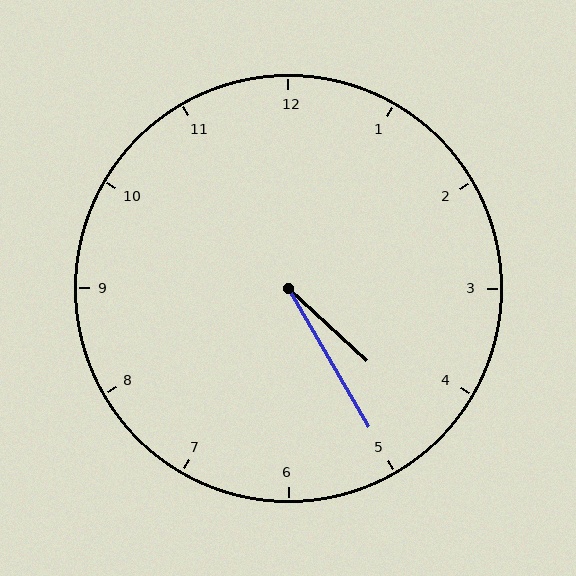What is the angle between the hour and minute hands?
Approximately 18 degrees.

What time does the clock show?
4:25.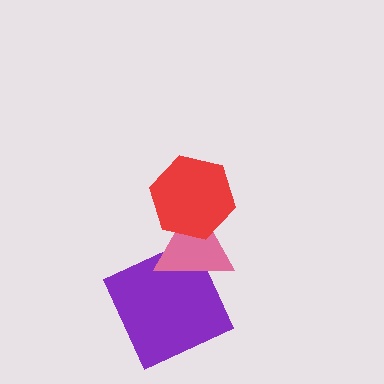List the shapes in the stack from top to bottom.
From top to bottom: the red hexagon, the pink triangle, the purple square.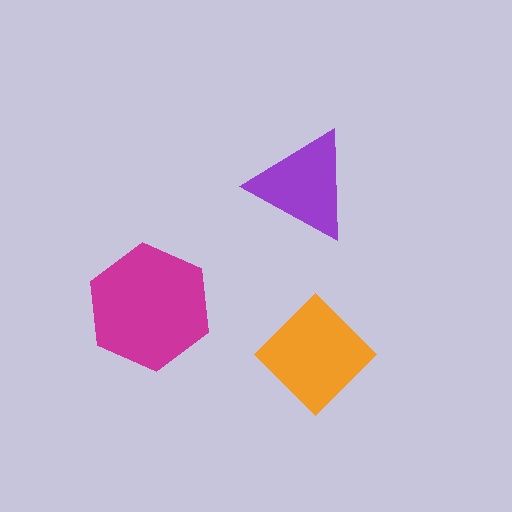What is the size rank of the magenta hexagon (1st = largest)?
1st.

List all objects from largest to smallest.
The magenta hexagon, the orange diamond, the purple triangle.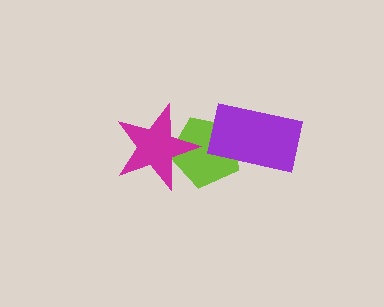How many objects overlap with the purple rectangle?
1 object overlaps with the purple rectangle.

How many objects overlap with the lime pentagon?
2 objects overlap with the lime pentagon.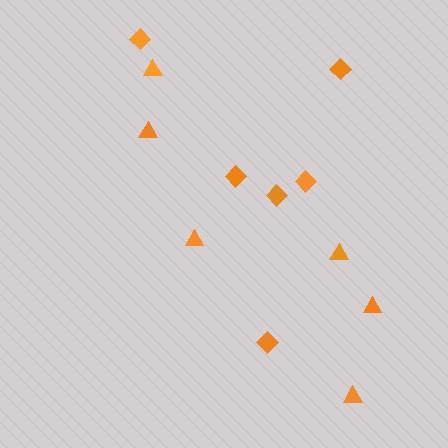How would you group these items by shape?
There are 2 groups: one group of triangles (6) and one group of diamonds (6).